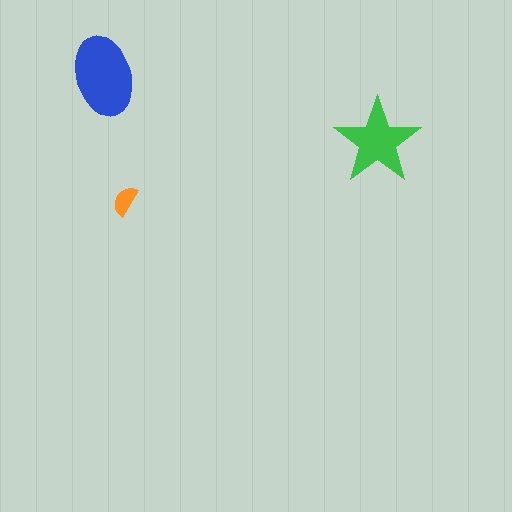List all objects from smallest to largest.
The orange semicircle, the green star, the blue ellipse.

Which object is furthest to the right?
The green star is rightmost.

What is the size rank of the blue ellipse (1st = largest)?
1st.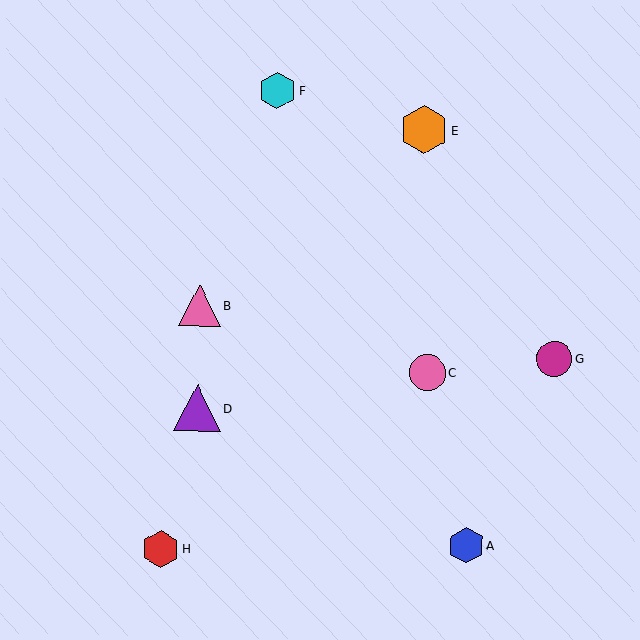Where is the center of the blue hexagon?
The center of the blue hexagon is at (466, 545).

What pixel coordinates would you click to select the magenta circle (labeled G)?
Click at (554, 359) to select the magenta circle G.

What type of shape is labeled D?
Shape D is a purple triangle.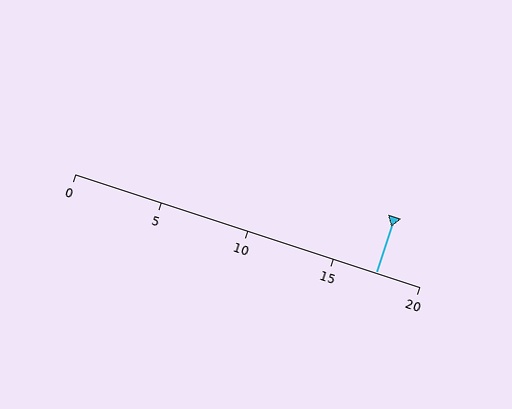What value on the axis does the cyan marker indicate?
The marker indicates approximately 17.5.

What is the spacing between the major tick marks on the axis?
The major ticks are spaced 5 apart.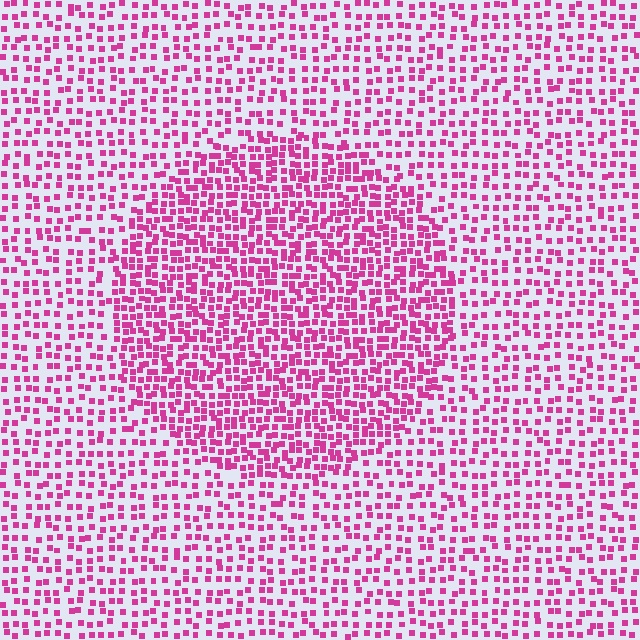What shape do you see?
I see a circle.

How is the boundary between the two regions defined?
The boundary is defined by a change in element density (approximately 1.8x ratio). All elements are the same color, size, and shape.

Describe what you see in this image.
The image contains small magenta elements arranged at two different densities. A circle-shaped region is visible where the elements are more densely packed than the surrounding area.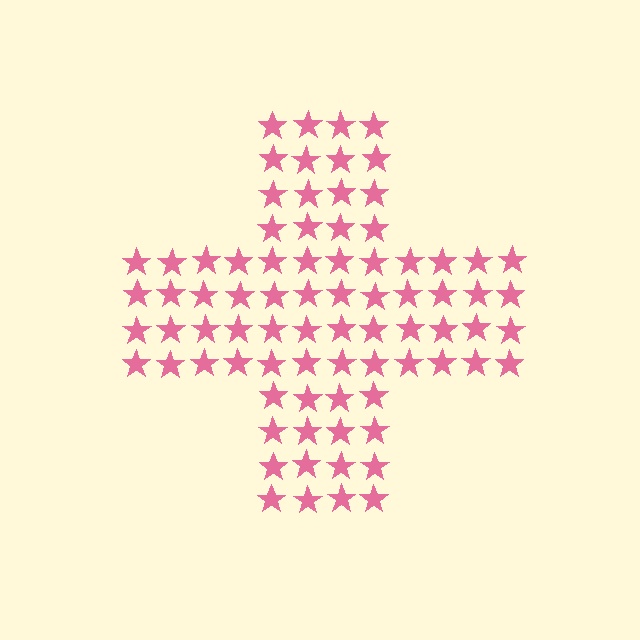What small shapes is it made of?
It is made of small stars.